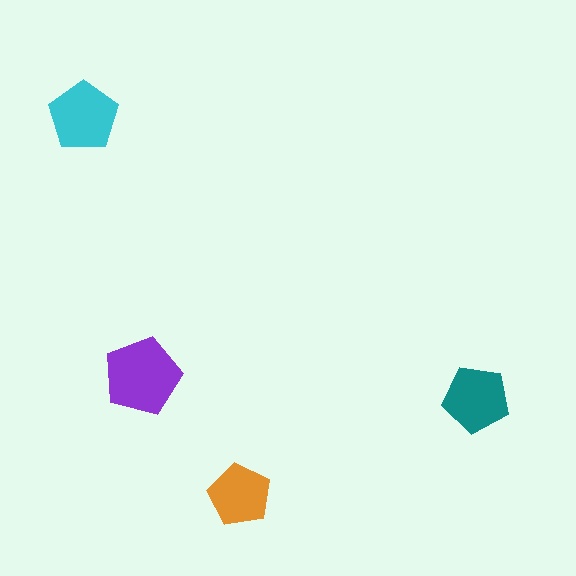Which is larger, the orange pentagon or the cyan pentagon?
The cyan one.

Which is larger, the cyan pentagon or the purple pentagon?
The purple one.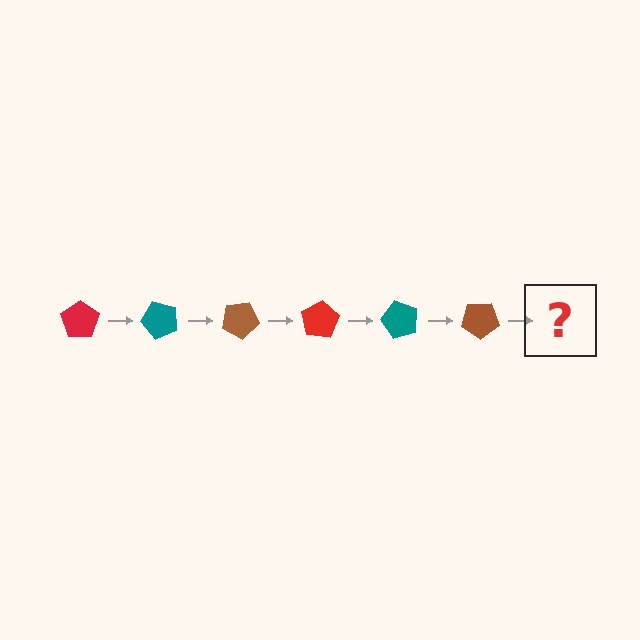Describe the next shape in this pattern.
It should be a red pentagon, rotated 300 degrees from the start.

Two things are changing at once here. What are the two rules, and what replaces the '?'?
The two rules are that it rotates 50 degrees each step and the color cycles through red, teal, and brown. The '?' should be a red pentagon, rotated 300 degrees from the start.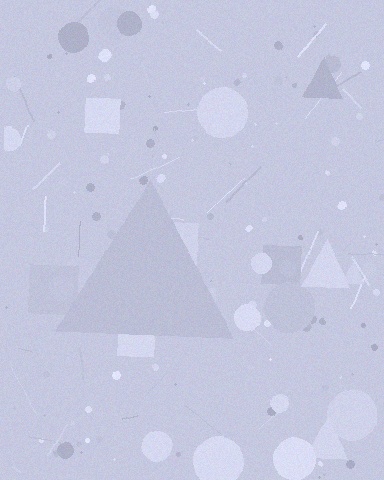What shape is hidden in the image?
A triangle is hidden in the image.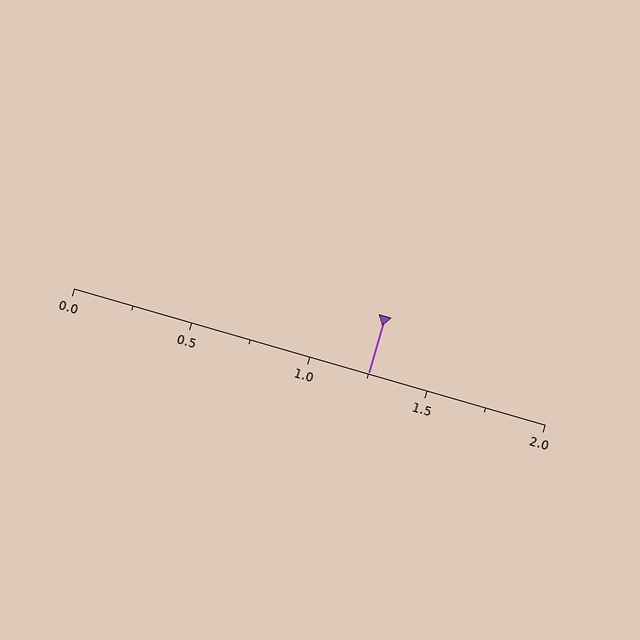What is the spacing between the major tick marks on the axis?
The major ticks are spaced 0.5 apart.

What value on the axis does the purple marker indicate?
The marker indicates approximately 1.25.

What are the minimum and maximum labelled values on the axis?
The axis runs from 0.0 to 2.0.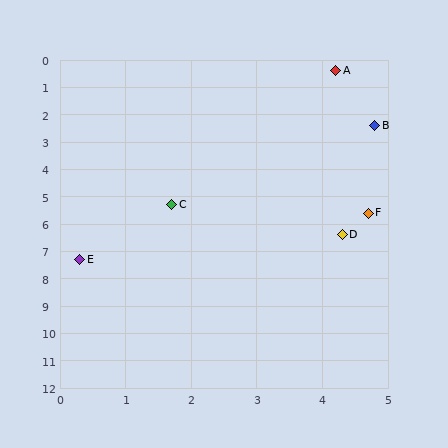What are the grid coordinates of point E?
Point E is at approximately (0.3, 7.3).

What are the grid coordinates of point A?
Point A is at approximately (4.2, 0.4).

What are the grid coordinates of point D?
Point D is at approximately (4.3, 6.4).